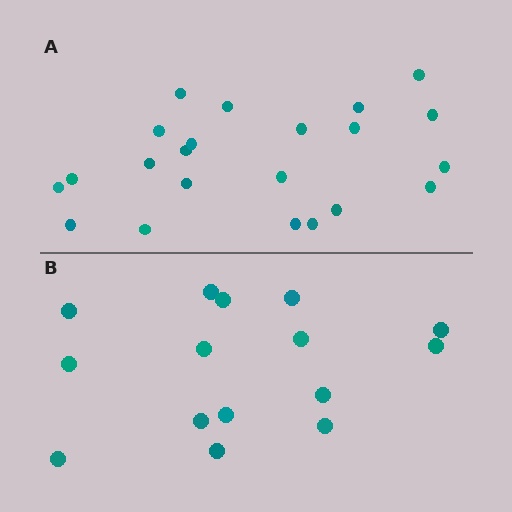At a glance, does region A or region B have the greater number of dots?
Region A (the top region) has more dots.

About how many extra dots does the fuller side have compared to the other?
Region A has roughly 8 or so more dots than region B.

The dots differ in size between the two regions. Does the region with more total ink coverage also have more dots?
No. Region B has more total ink coverage because its dots are larger, but region A actually contains more individual dots. Total area can be misleading — the number of items is what matters here.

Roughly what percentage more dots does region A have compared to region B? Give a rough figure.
About 45% more.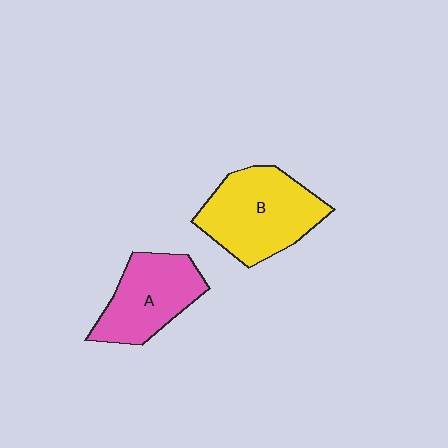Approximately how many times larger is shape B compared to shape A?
Approximately 1.3 times.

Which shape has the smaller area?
Shape A (pink).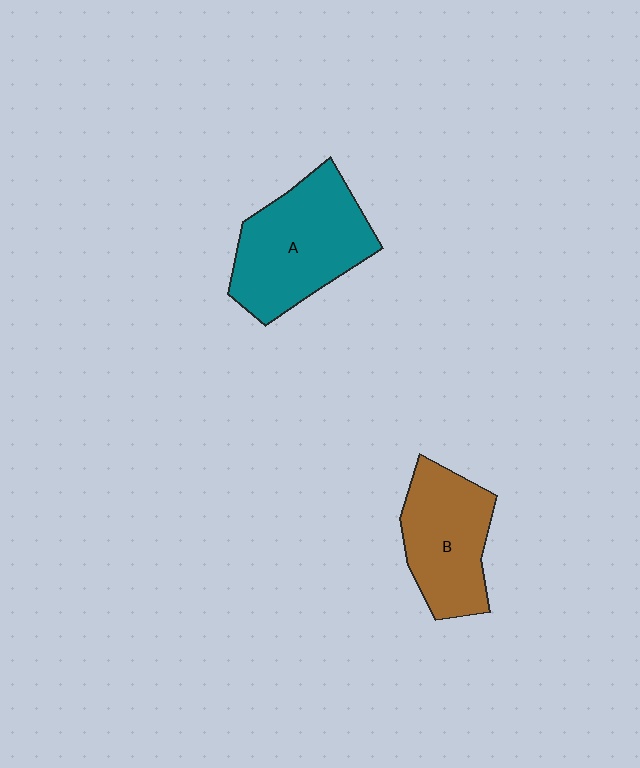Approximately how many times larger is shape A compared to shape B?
Approximately 1.3 times.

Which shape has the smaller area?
Shape B (brown).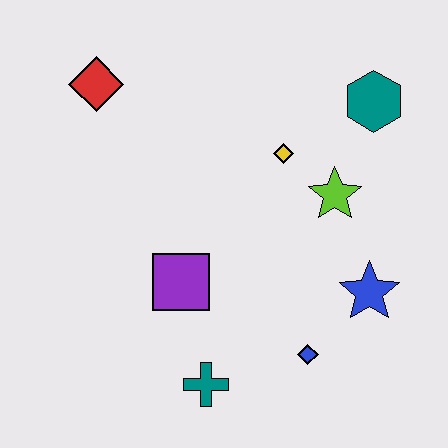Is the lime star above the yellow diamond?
No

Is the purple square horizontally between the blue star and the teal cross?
No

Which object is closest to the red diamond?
The yellow diamond is closest to the red diamond.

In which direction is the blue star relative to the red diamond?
The blue star is to the right of the red diamond.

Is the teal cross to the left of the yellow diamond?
Yes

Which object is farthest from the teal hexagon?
The teal cross is farthest from the teal hexagon.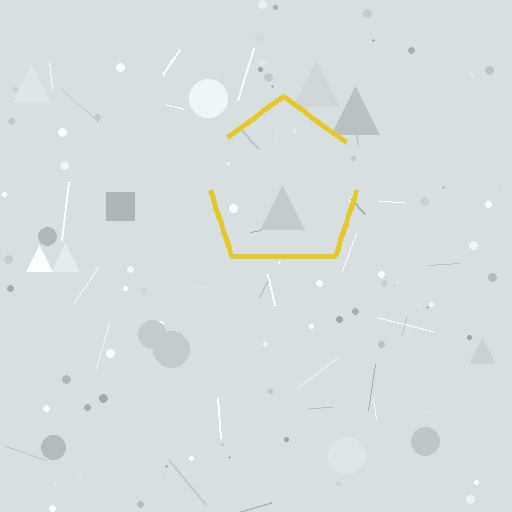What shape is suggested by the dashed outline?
The dashed outline suggests a pentagon.